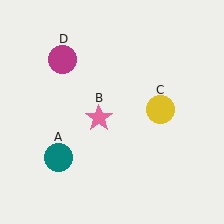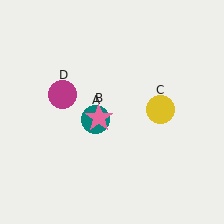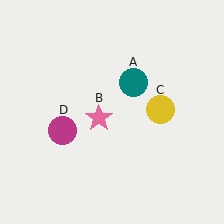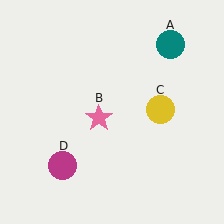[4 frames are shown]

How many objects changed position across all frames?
2 objects changed position: teal circle (object A), magenta circle (object D).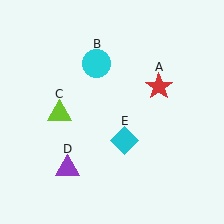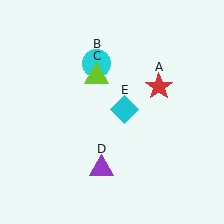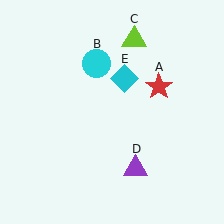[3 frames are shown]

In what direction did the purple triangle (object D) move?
The purple triangle (object D) moved right.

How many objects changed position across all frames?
3 objects changed position: lime triangle (object C), purple triangle (object D), cyan diamond (object E).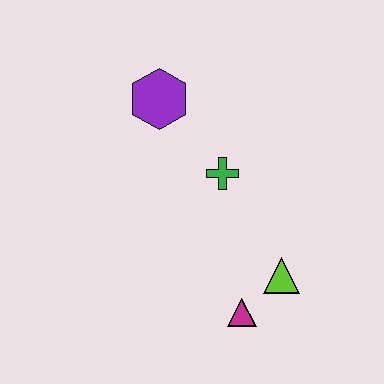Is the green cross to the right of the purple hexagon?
Yes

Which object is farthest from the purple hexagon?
The magenta triangle is farthest from the purple hexagon.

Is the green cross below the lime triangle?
No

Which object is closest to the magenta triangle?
The lime triangle is closest to the magenta triangle.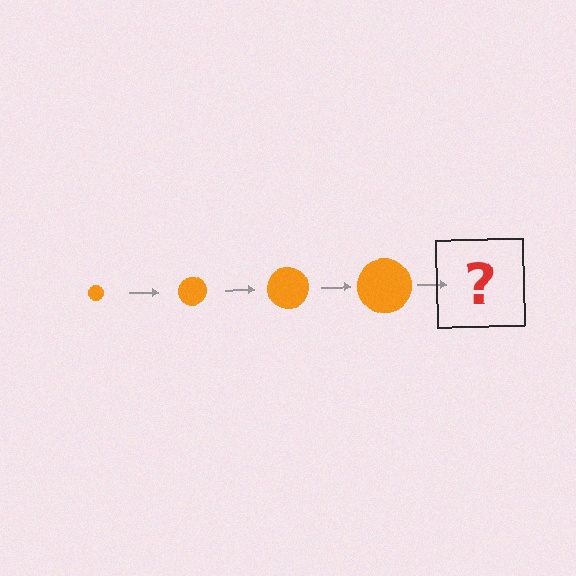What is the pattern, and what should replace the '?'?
The pattern is that the circle gets progressively larger each step. The '?' should be an orange circle, larger than the previous one.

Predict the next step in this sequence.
The next step is an orange circle, larger than the previous one.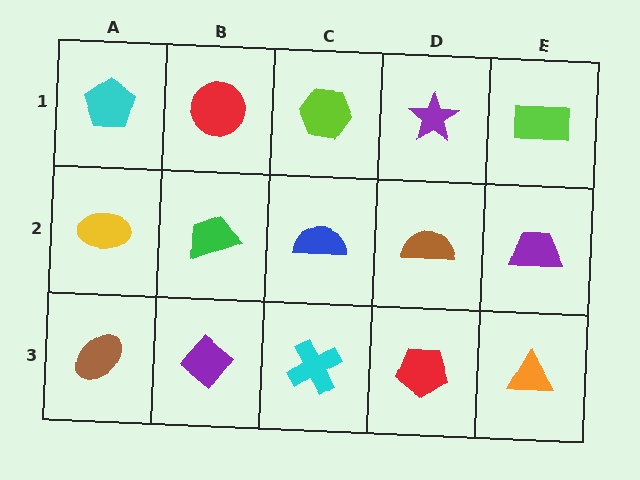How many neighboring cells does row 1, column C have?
3.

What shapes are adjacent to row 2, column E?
A lime rectangle (row 1, column E), an orange triangle (row 3, column E), a brown semicircle (row 2, column D).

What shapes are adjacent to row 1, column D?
A brown semicircle (row 2, column D), a lime hexagon (row 1, column C), a lime rectangle (row 1, column E).